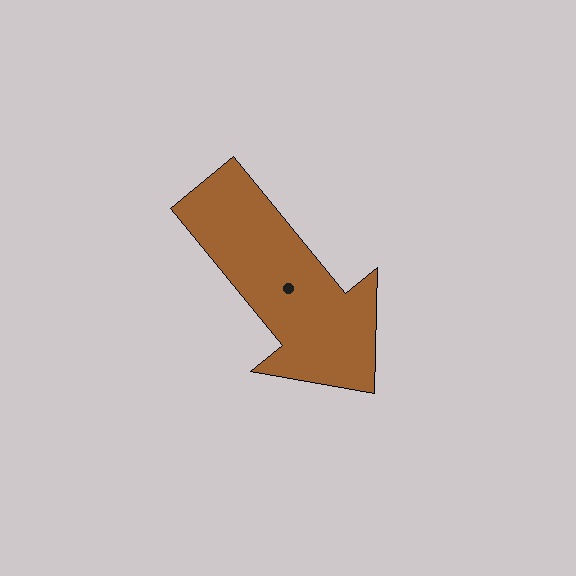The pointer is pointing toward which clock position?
Roughly 5 o'clock.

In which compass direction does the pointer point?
Southeast.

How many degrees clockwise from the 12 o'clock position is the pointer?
Approximately 141 degrees.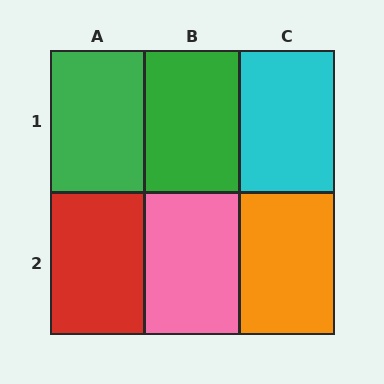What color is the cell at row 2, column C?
Orange.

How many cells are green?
2 cells are green.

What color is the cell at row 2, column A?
Red.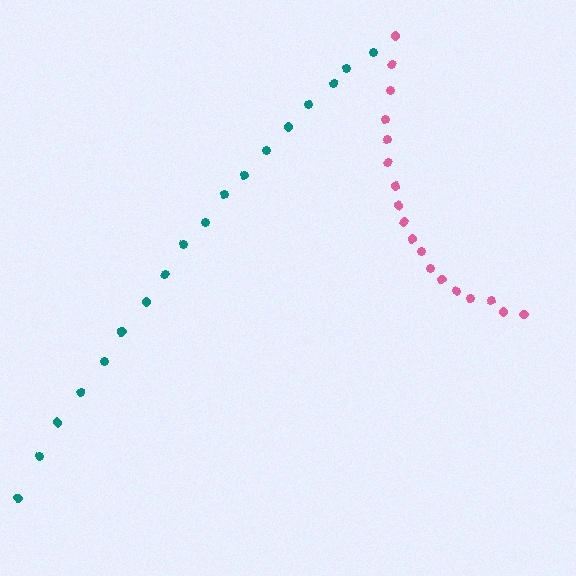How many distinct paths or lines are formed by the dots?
There are 2 distinct paths.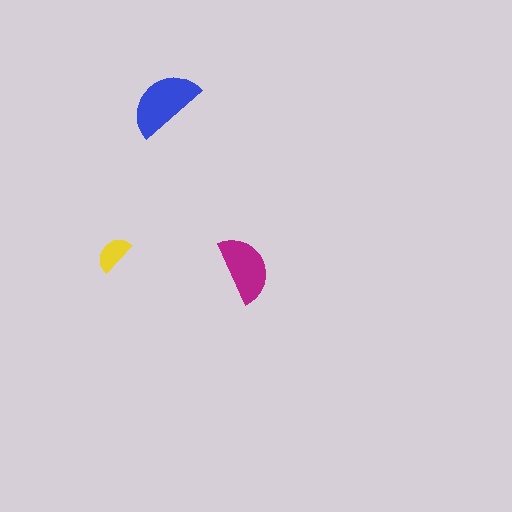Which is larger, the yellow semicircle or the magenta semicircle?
The magenta one.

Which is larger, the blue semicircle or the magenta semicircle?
The blue one.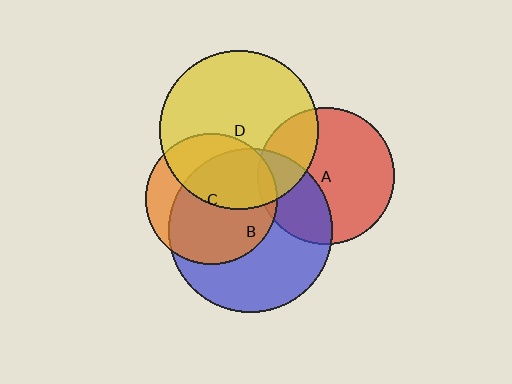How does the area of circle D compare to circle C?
Approximately 1.5 times.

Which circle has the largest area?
Circle B (blue).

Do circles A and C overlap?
Yes.